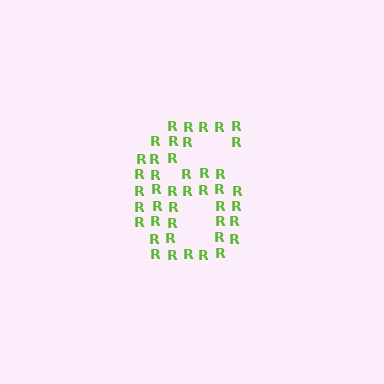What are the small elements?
The small elements are letter R's.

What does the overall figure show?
The overall figure shows the digit 6.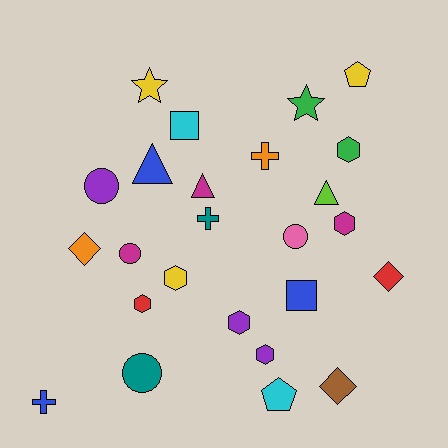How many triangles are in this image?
There are 3 triangles.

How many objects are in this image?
There are 25 objects.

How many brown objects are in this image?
There is 1 brown object.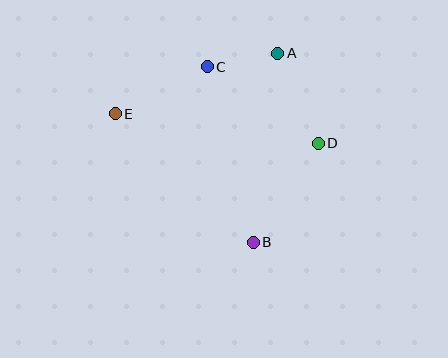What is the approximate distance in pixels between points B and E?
The distance between B and E is approximately 189 pixels.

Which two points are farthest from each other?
Points D and E are farthest from each other.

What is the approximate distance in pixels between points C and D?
The distance between C and D is approximately 135 pixels.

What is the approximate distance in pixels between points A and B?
The distance between A and B is approximately 191 pixels.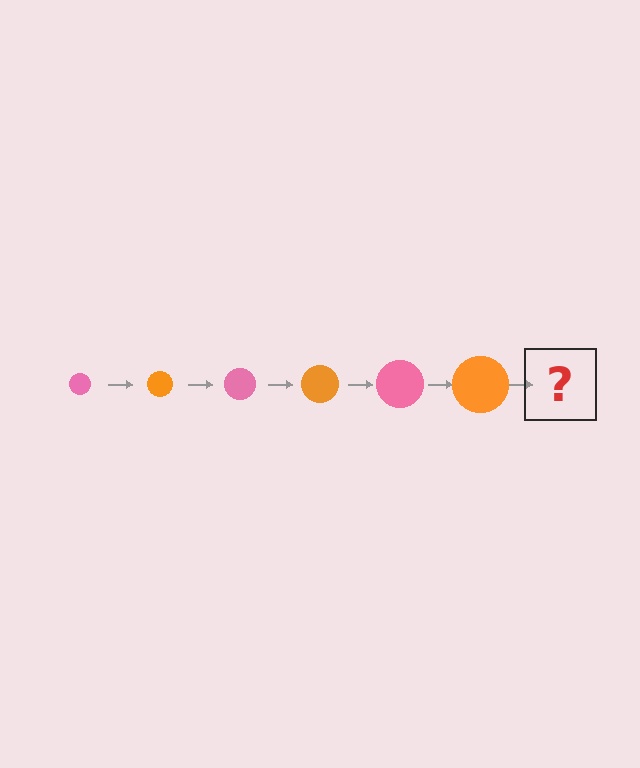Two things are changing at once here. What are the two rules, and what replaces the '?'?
The two rules are that the circle grows larger each step and the color cycles through pink and orange. The '?' should be a pink circle, larger than the previous one.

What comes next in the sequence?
The next element should be a pink circle, larger than the previous one.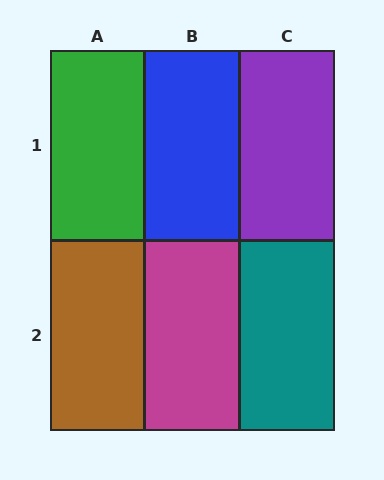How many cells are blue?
1 cell is blue.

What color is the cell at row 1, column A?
Green.